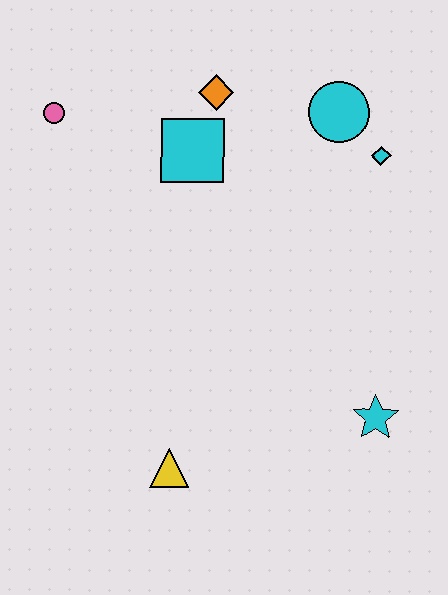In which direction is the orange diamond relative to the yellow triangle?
The orange diamond is above the yellow triangle.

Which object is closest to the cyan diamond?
The cyan circle is closest to the cyan diamond.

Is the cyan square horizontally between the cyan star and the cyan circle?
No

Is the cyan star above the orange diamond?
No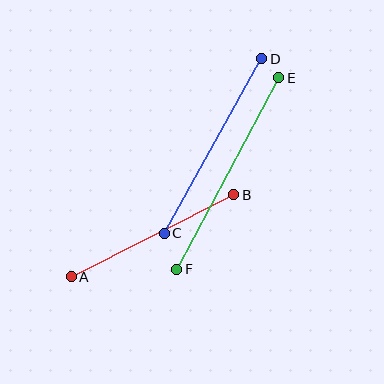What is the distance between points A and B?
The distance is approximately 182 pixels.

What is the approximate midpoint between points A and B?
The midpoint is at approximately (153, 236) pixels.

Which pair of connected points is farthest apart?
Points E and F are farthest apart.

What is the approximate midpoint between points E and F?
The midpoint is at approximately (228, 173) pixels.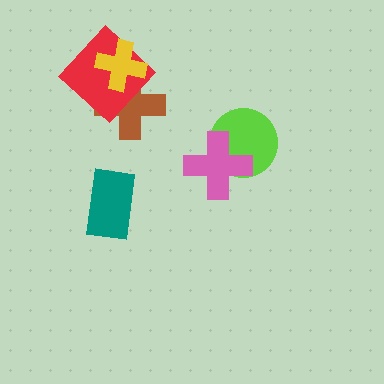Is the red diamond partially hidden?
Yes, it is partially covered by another shape.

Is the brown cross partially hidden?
Yes, it is partially covered by another shape.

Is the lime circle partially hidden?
Yes, it is partially covered by another shape.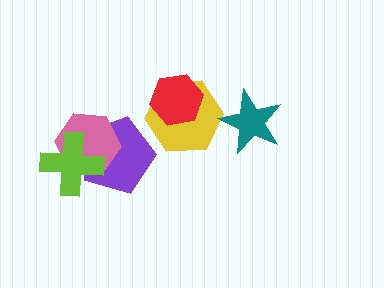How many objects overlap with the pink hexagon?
2 objects overlap with the pink hexagon.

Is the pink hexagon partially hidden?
Yes, it is partially covered by another shape.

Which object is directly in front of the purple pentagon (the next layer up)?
The pink hexagon is directly in front of the purple pentagon.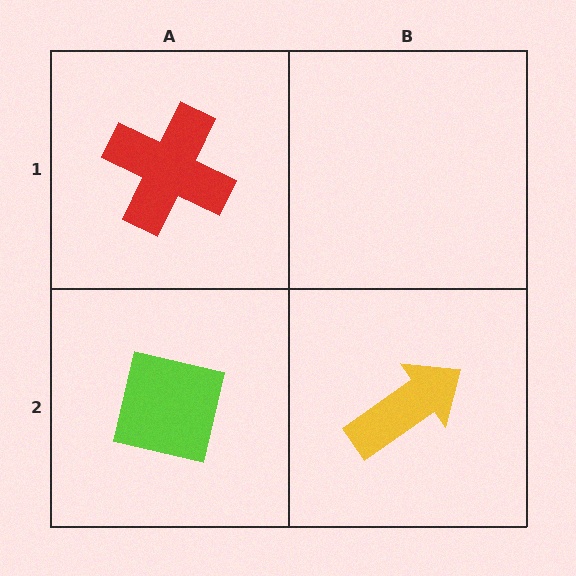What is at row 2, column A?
A lime square.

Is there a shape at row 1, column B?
No, that cell is empty.